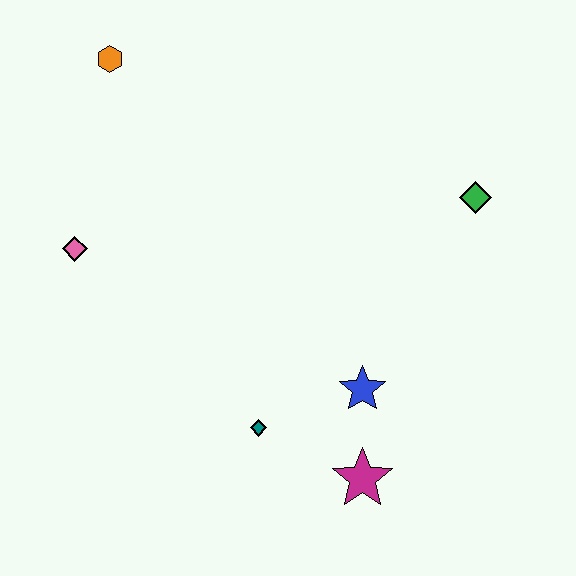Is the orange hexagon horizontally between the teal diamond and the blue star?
No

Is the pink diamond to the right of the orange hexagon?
No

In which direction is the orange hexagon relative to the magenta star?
The orange hexagon is above the magenta star.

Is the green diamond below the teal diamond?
No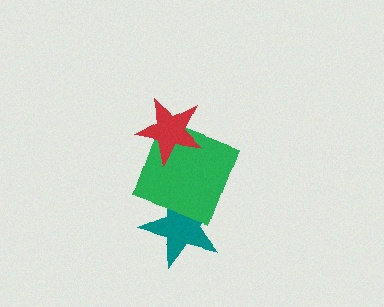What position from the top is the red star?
The red star is 1st from the top.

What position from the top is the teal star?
The teal star is 3rd from the top.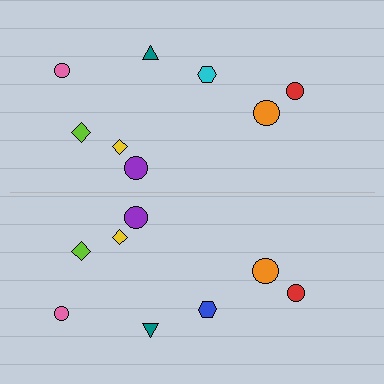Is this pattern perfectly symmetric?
No, the pattern is not perfectly symmetric. The blue hexagon on the bottom side breaks the symmetry — its mirror counterpart is cyan.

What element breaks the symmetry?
The blue hexagon on the bottom side breaks the symmetry — its mirror counterpart is cyan.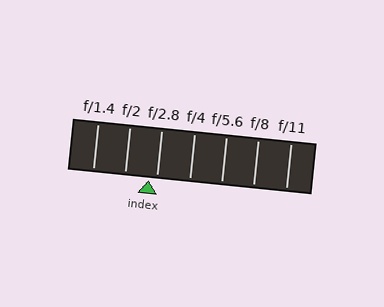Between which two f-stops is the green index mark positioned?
The index mark is between f/2 and f/2.8.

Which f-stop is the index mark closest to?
The index mark is closest to f/2.8.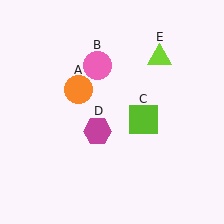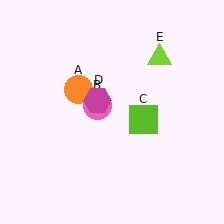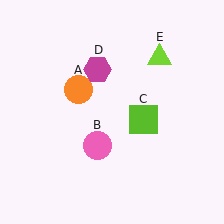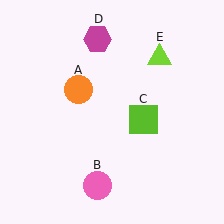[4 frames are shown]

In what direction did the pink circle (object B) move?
The pink circle (object B) moved down.